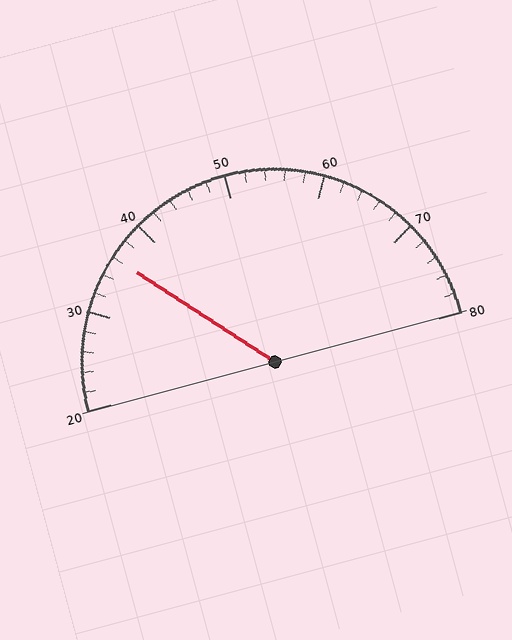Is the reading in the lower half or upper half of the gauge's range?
The reading is in the lower half of the range (20 to 80).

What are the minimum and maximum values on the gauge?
The gauge ranges from 20 to 80.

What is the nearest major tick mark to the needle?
The nearest major tick mark is 40.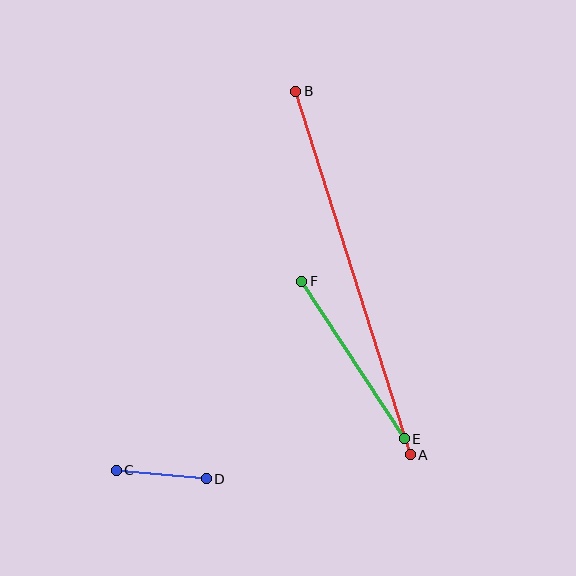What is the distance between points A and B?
The distance is approximately 381 pixels.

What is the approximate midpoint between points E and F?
The midpoint is at approximately (353, 360) pixels.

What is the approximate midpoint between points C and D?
The midpoint is at approximately (161, 475) pixels.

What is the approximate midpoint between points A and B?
The midpoint is at approximately (353, 273) pixels.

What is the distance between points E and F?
The distance is approximately 188 pixels.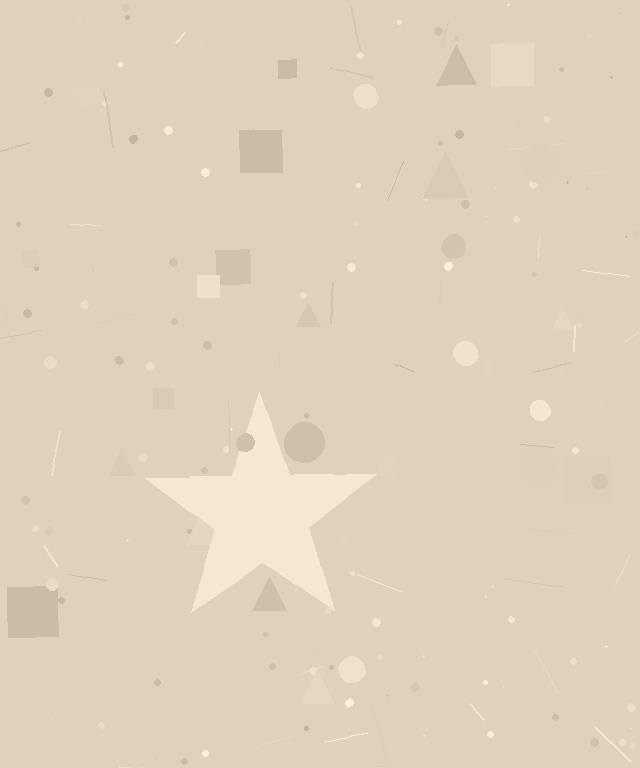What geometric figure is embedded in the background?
A star is embedded in the background.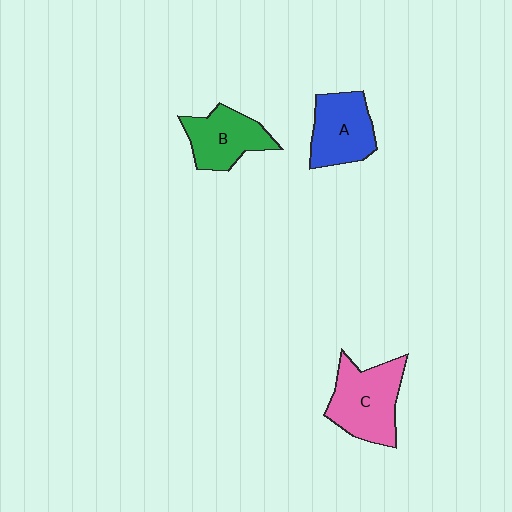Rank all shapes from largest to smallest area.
From largest to smallest: C (pink), A (blue), B (green).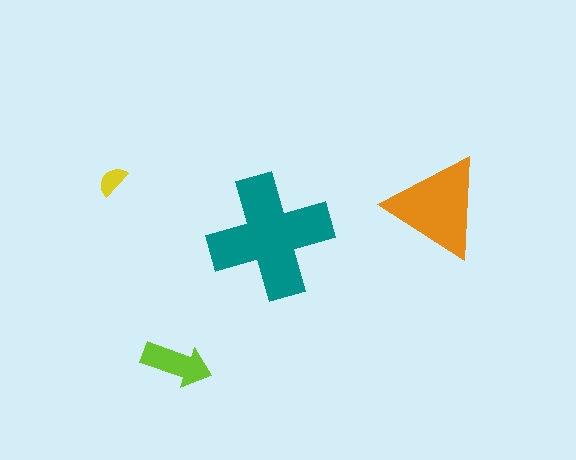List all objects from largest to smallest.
The teal cross, the orange triangle, the lime arrow, the yellow semicircle.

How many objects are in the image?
There are 4 objects in the image.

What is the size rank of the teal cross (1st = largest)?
1st.